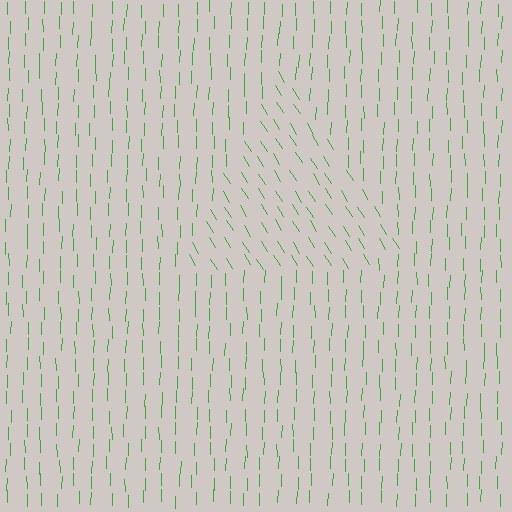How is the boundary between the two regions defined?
The boundary is defined purely by a change in line orientation (approximately 33 degrees difference). All lines are the same color and thickness.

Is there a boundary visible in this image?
Yes, there is a texture boundary formed by a change in line orientation.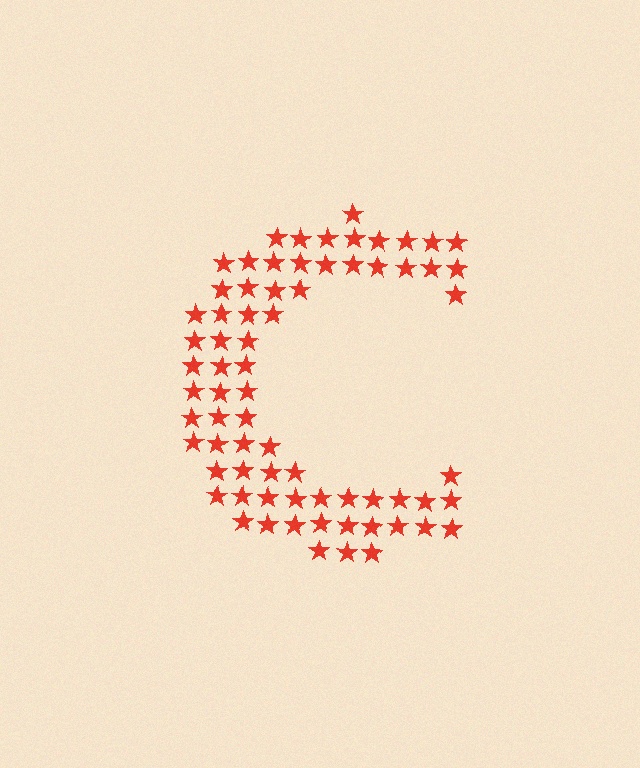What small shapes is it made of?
It is made of small stars.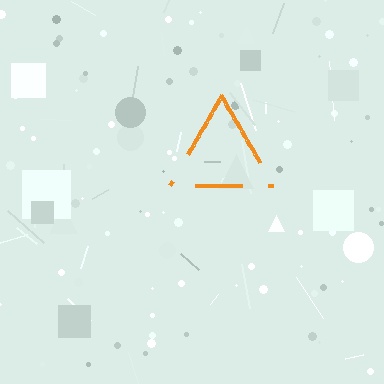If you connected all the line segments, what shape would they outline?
They would outline a triangle.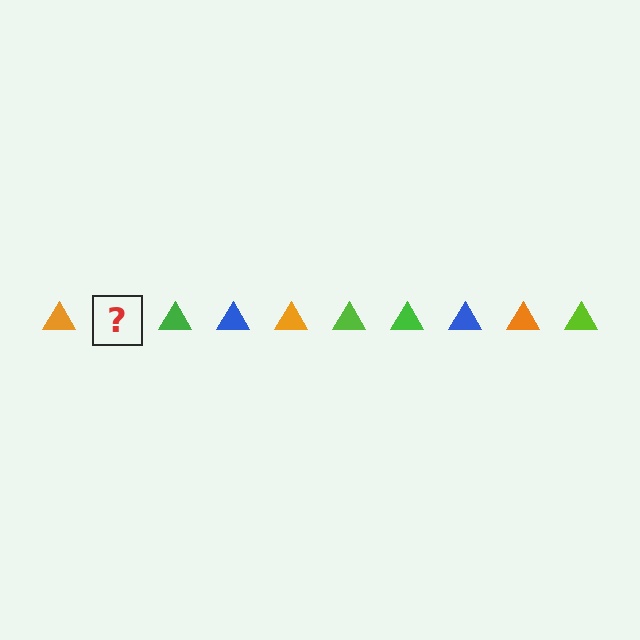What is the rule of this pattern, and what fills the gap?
The rule is that the pattern cycles through orange, lime, green, blue triangles. The gap should be filled with a lime triangle.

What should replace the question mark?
The question mark should be replaced with a lime triangle.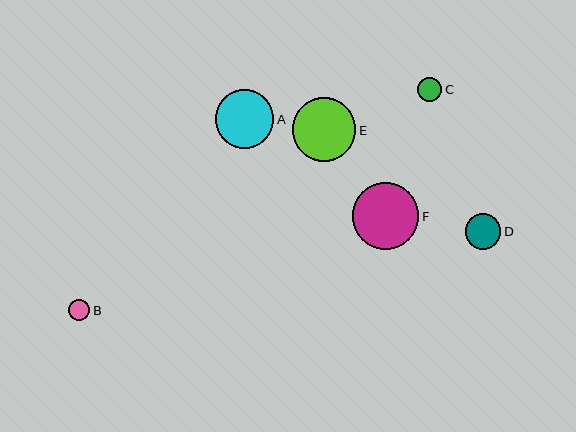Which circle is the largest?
Circle F is the largest with a size of approximately 67 pixels.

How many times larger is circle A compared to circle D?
Circle A is approximately 1.7 times the size of circle D.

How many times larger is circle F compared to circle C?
Circle F is approximately 2.8 times the size of circle C.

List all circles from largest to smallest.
From largest to smallest: F, E, A, D, C, B.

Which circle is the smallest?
Circle B is the smallest with a size of approximately 21 pixels.